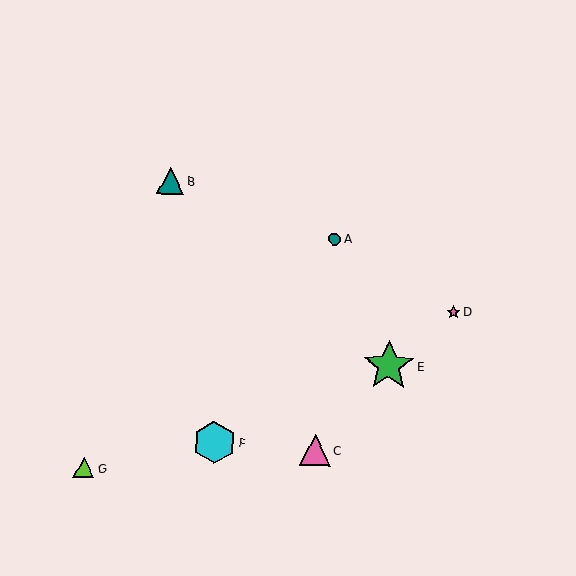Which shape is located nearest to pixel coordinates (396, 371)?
The green star (labeled E) at (389, 366) is nearest to that location.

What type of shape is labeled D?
Shape D is a pink star.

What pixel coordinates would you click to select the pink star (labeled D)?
Click at (454, 312) to select the pink star D.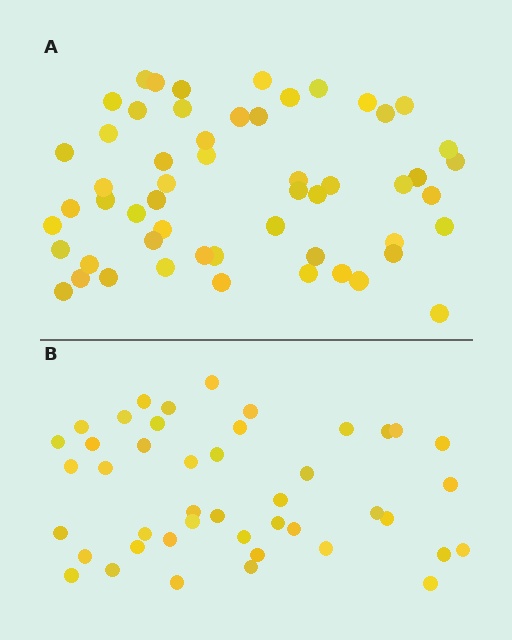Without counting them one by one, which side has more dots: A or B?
Region A (the top region) has more dots.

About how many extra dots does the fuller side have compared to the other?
Region A has roughly 12 or so more dots than region B.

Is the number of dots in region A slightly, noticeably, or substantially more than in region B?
Region A has noticeably more, but not dramatically so. The ratio is roughly 1.2 to 1.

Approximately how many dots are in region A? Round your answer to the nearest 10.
About 60 dots. (The exact count is 55, which rounds to 60.)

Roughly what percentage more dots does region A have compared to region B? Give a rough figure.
About 25% more.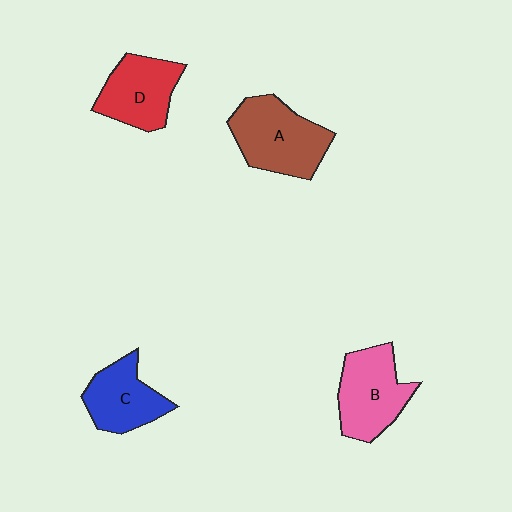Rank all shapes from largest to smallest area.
From largest to smallest: A (brown), B (pink), D (red), C (blue).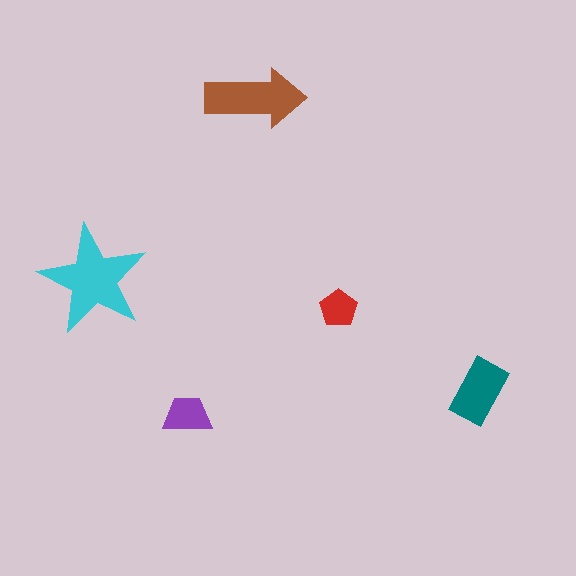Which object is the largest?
The cyan star.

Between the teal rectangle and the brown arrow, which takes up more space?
The brown arrow.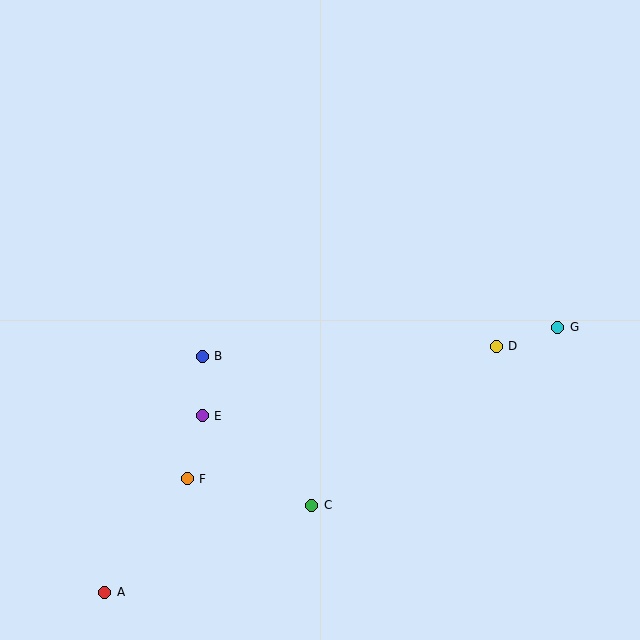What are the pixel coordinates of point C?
Point C is at (312, 505).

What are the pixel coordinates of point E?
Point E is at (202, 416).